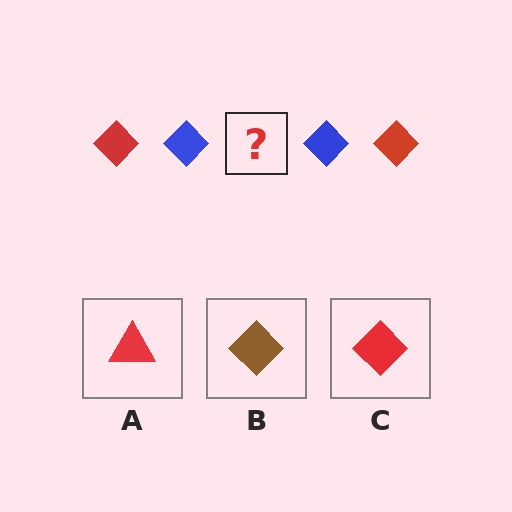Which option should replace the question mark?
Option C.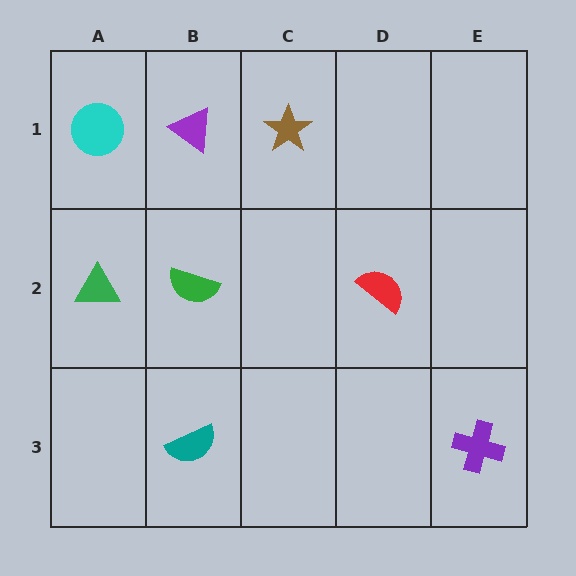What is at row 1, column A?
A cyan circle.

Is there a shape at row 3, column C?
No, that cell is empty.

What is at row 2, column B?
A green semicircle.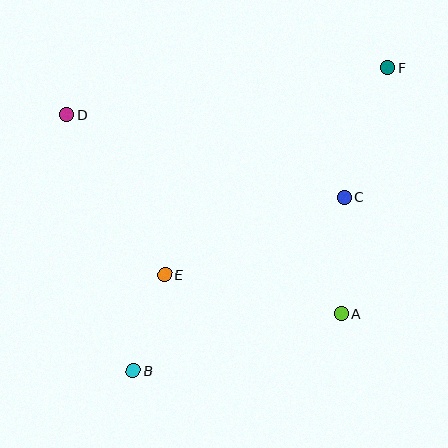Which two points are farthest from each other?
Points B and F are farthest from each other.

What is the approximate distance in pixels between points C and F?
The distance between C and F is approximately 137 pixels.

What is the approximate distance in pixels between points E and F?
The distance between E and F is approximately 304 pixels.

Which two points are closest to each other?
Points B and E are closest to each other.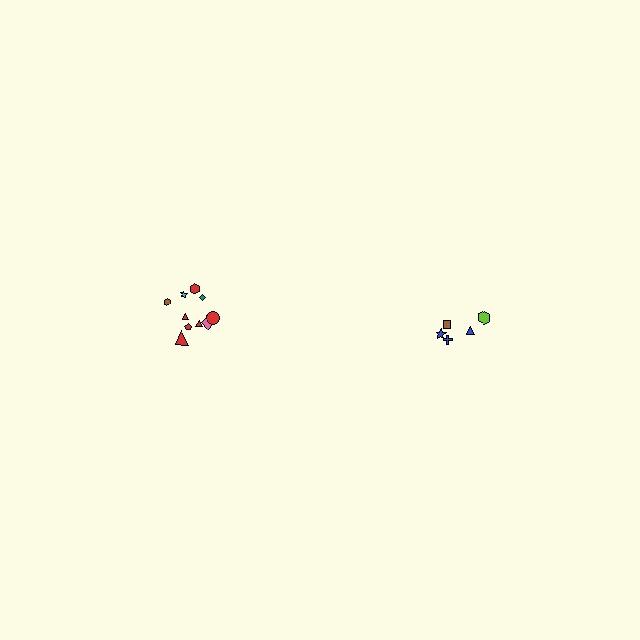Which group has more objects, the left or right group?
The left group.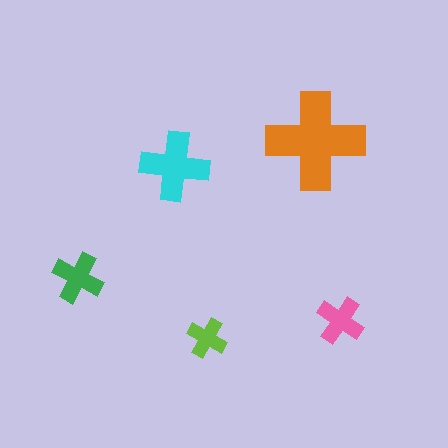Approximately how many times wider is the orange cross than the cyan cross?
About 1.5 times wider.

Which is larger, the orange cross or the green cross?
The orange one.